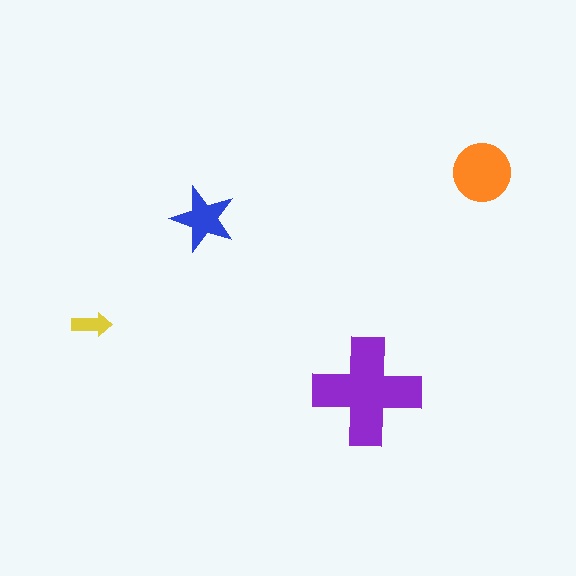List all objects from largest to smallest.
The purple cross, the orange circle, the blue star, the yellow arrow.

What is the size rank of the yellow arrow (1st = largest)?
4th.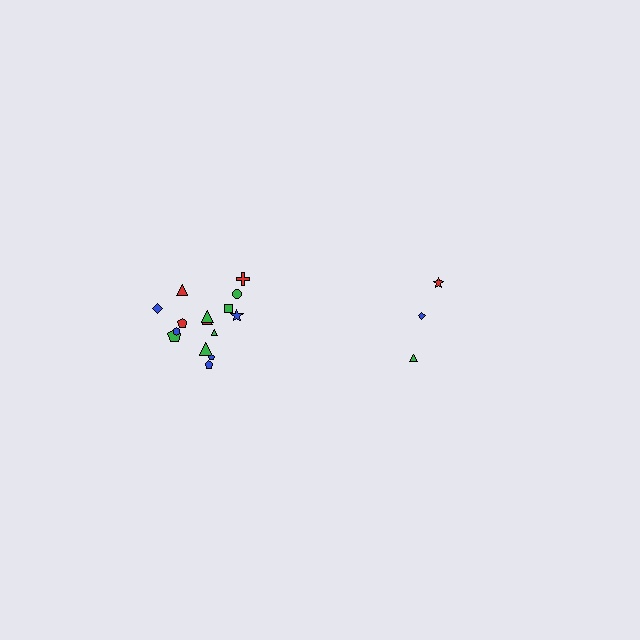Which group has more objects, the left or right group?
The left group.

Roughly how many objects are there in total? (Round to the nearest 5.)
Roughly 20 objects in total.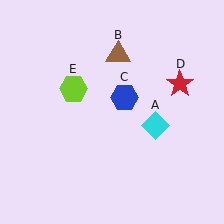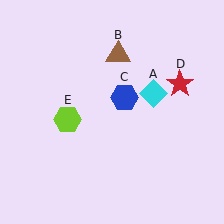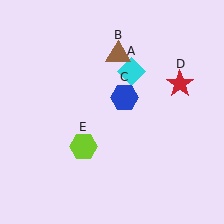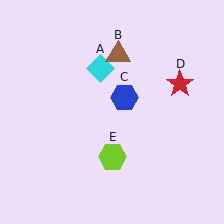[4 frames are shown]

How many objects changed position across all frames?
2 objects changed position: cyan diamond (object A), lime hexagon (object E).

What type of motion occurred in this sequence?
The cyan diamond (object A), lime hexagon (object E) rotated counterclockwise around the center of the scene.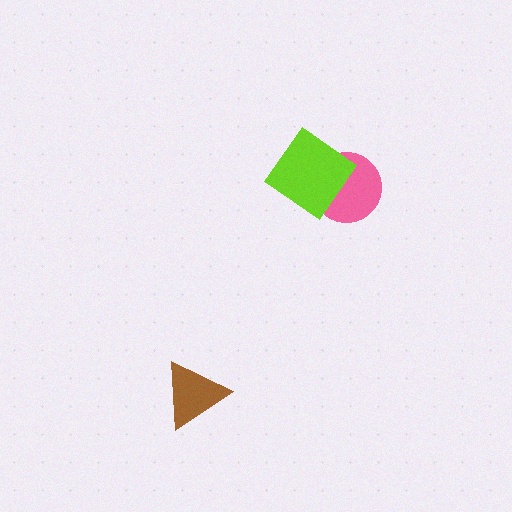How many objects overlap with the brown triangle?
0 objects overlap with the brown triangle.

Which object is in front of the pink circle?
The lime diamond is in front of the pink circle.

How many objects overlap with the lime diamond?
1 object overlaps with the lime diamond.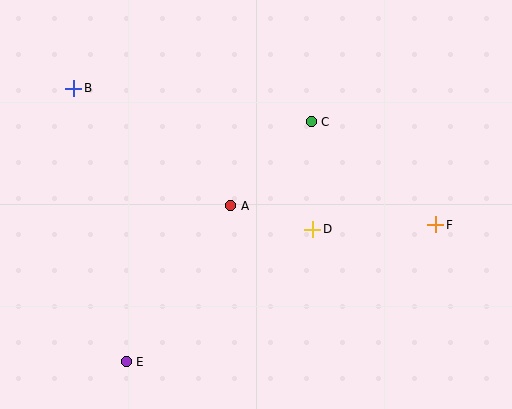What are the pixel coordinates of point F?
Point F is at (436, 225).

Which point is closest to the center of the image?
Point A at (231, 206) is closest to the center.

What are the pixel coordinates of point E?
Point E is at (126, 362).